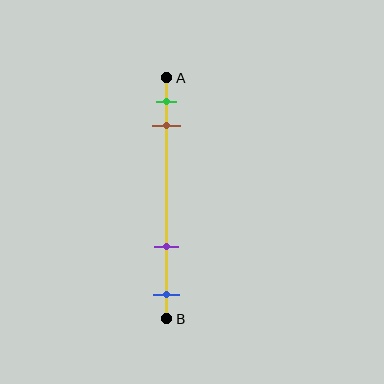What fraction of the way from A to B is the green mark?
The green mark is approximately 10% (0.1) of the way from A to B.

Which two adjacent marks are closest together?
The green and brown marks are the closest adjacent pair.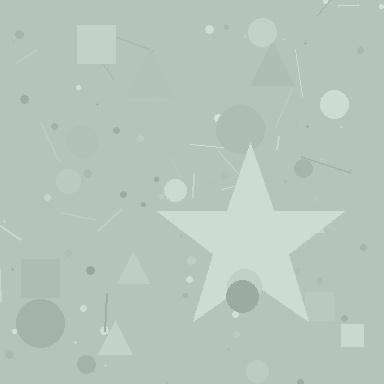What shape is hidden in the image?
A star is hidden in the image.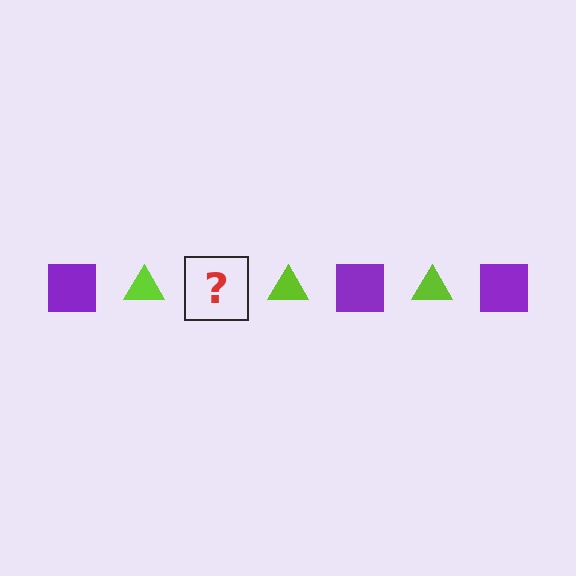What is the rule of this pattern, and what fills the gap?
The rule is that the pattern alternates between purple square and lime triangle. The gap should be filled with a purple square.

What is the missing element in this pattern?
The missing element is a purple square.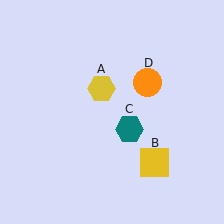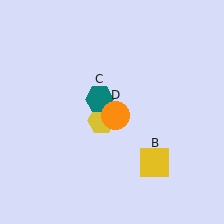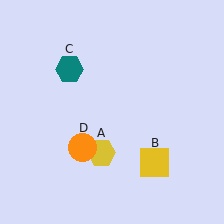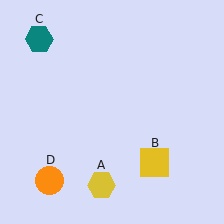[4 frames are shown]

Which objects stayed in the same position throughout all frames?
Yellow square (object B) remained stationary.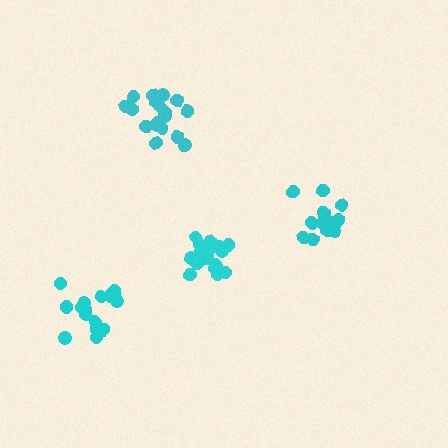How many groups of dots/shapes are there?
There are 4 groups.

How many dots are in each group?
Group 1: 20 dots, Group 2: 19 dots, Group 3: 18 dots, Group 4: 16 dots (73 total).